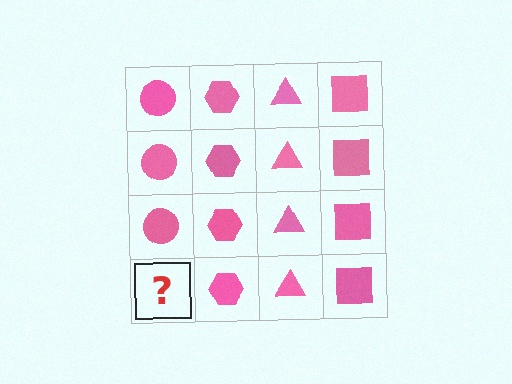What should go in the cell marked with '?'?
The missing cell should contain a pink circle.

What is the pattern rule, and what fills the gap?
The rule is that each column has a consistent shape. The gap should be filled with a pink circle.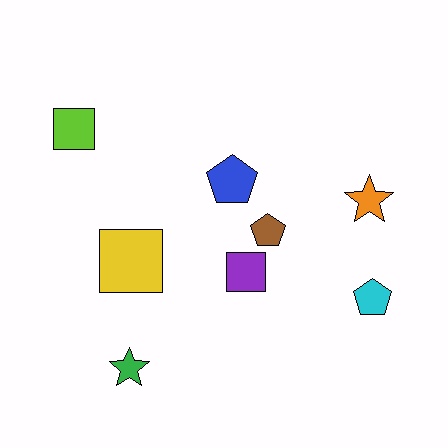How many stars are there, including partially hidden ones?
There are 2 stars.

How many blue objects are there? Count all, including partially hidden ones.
There is 1 blue object.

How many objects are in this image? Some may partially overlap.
There are 8 objects.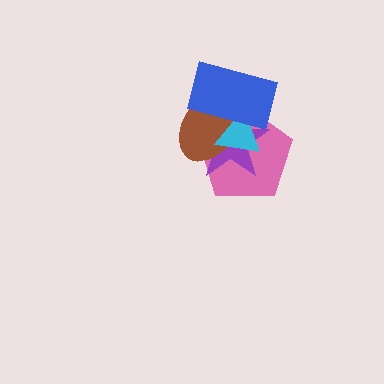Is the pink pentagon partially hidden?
Yes, it is partially covered by another shape.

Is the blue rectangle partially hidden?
No, no other shape covers it.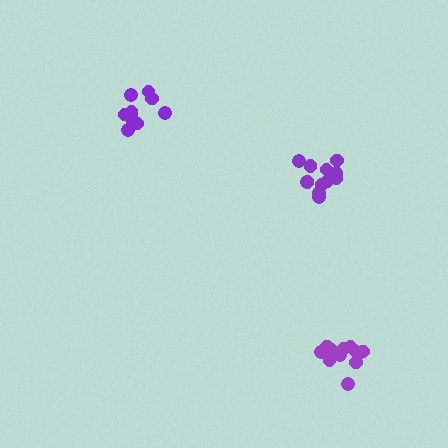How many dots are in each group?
Group 1: 9 dots, Group 2: 12 dots, Group 3: 14 dots (35 total).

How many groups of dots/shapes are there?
There are 3 groups.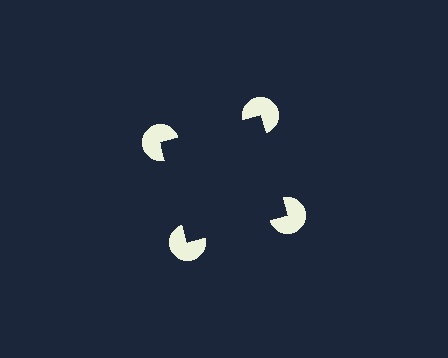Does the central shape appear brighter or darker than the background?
It typically appears slightly darker than the background, even though no actual brightness change is drawn.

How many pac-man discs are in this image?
There are 4 — one at each vertex of the illusory square.